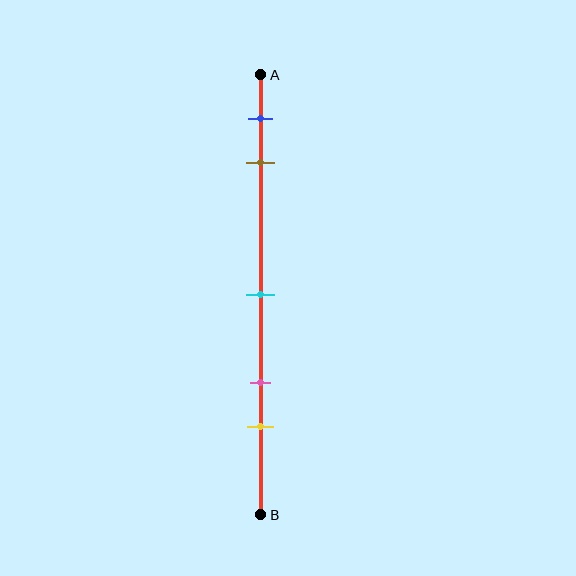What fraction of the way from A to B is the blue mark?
The blue mark is approximately 10% (0.1) of the way from A to B.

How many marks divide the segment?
There are 5 marks dividing the segment.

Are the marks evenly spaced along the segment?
No, the marks are not evenly spaced.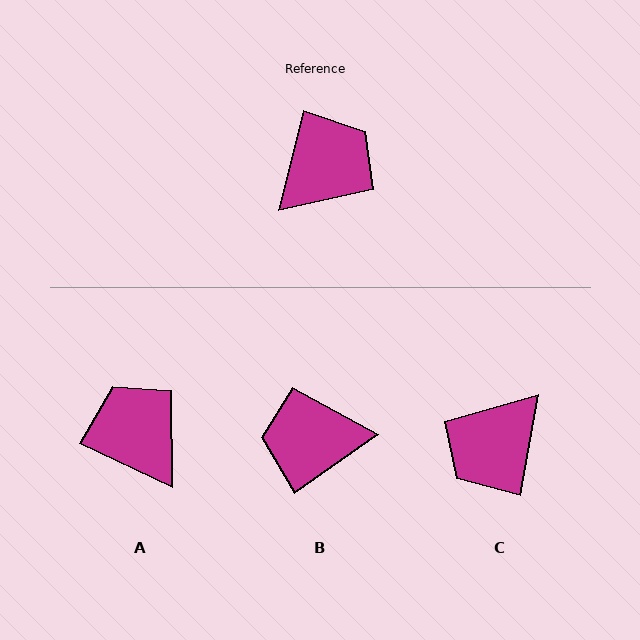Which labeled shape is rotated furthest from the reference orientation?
C, about 176 degrees away.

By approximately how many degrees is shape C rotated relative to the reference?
Approximately 176 degrees clockwise.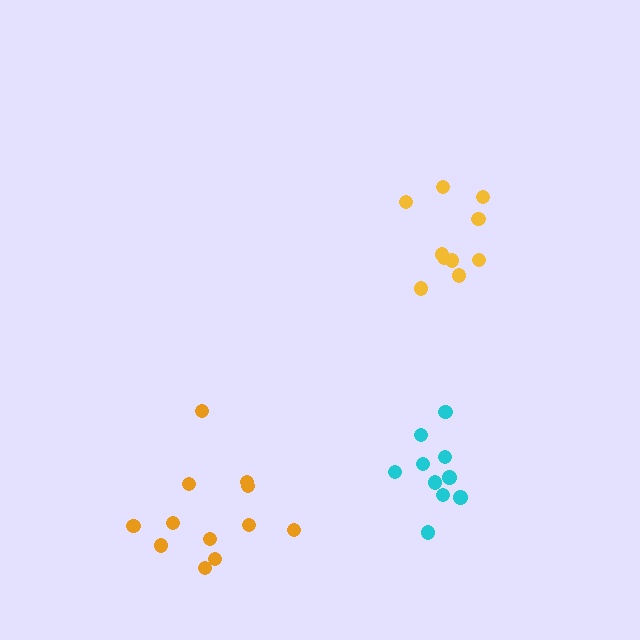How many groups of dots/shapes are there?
There are 3 groups.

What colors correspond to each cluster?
The clusters are colored: yellow, orange, cyan.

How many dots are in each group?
Group 1: 10 dots, Group 2: 12 dots, Group 3: 10 dots (32 total).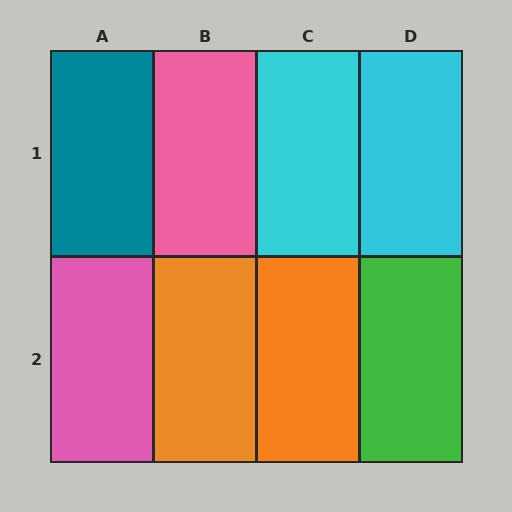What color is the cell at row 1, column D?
Cyan.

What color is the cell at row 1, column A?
Teal.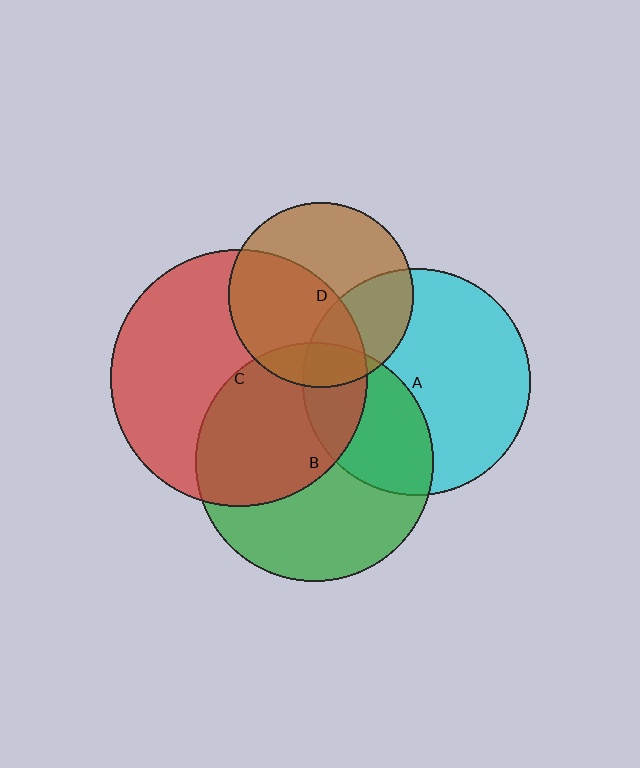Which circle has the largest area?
Circle C (red).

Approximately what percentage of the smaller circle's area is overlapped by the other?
Approximately 20%.